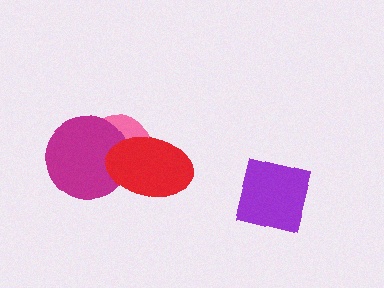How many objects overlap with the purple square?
0 objects overlap with the purple square.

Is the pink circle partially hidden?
Yes, it is partially covered by another shape.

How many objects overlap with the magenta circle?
2 objects overlap with the magenta circle.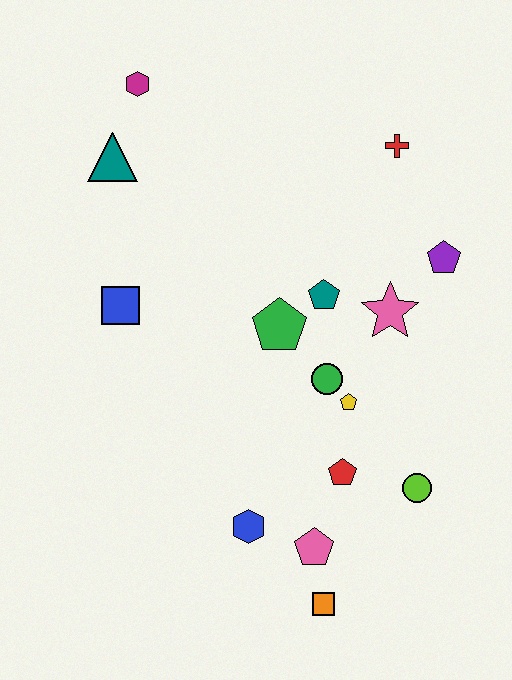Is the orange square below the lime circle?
Yes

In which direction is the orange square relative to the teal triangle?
The orange square is below the teal triangle.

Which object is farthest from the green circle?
The magenta hexagon is farthest from the green circle.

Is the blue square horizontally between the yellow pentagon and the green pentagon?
No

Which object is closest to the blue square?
The teal triangle is closest to the blue square.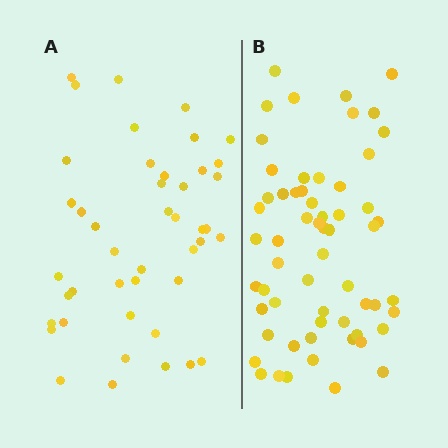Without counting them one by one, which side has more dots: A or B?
Region B (the right region) has more dots.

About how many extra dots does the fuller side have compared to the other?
Region B has approximately 15 more dots than region A.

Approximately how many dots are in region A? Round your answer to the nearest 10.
About 40 dots. (The exact count is 44, which rounds to 40.)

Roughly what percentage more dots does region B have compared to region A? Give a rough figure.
About 35% more.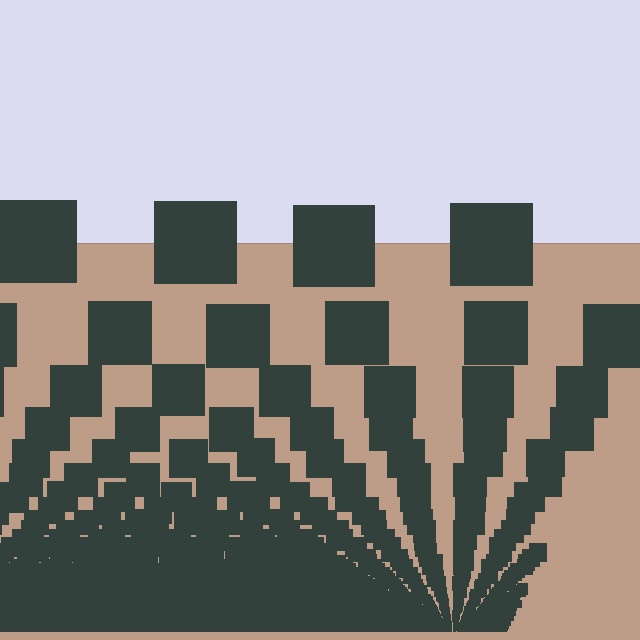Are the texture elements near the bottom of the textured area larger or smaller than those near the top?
Smaller. The gradient is inverted — elements near the bottom are smaller and denser.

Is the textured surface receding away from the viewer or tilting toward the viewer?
The surface appears to tilt toward the viewer. Texture elements get larger and sparser toward the top.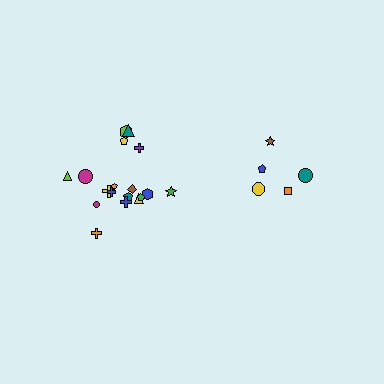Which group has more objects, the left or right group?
The left group.